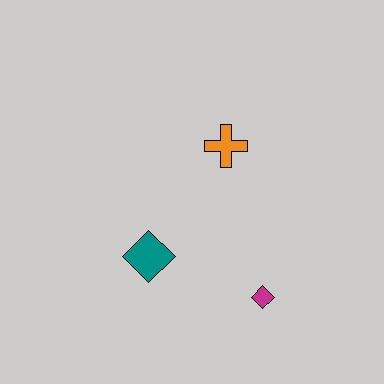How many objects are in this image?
There are 3 objects.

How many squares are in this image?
There are no squares.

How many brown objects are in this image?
There are no brown objects.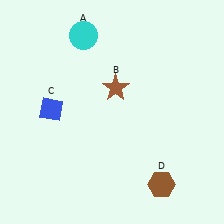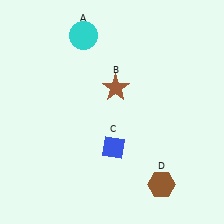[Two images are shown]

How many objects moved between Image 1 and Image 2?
1 object moved between the two images.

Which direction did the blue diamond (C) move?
The blue diamond (C) moved right.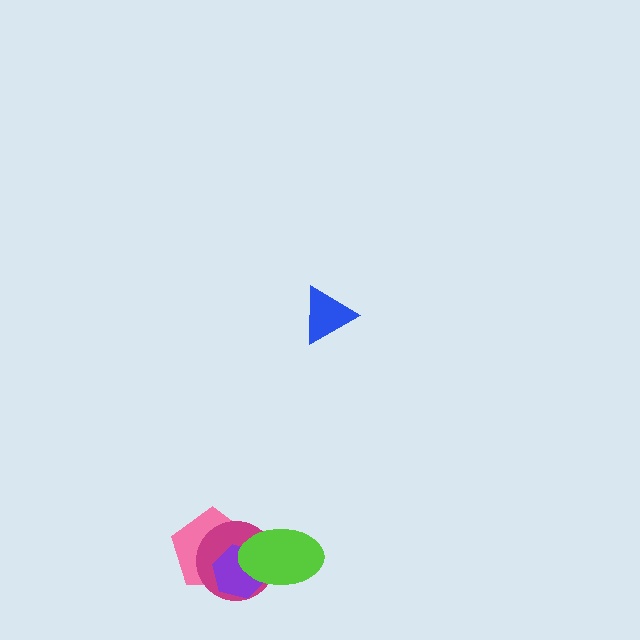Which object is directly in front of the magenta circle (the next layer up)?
The purple hexagon is directly in front of the magenta circle.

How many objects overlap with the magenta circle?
3 objects overlap with the magenta circle.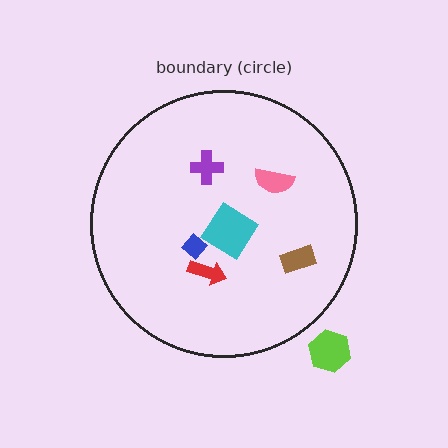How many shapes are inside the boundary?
6 inside, 1 outside.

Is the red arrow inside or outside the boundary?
Inside.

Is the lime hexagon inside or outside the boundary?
Outside.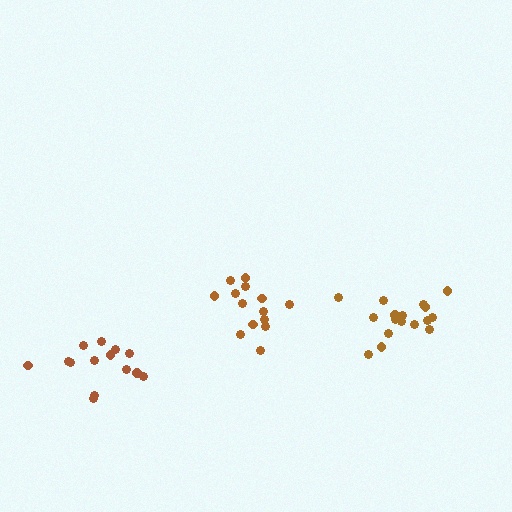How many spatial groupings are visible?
There are 3 spatial groupings.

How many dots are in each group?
Group 1: 14 dots, Group 2: 14 dots, Group 3: 17 dots (45 total).